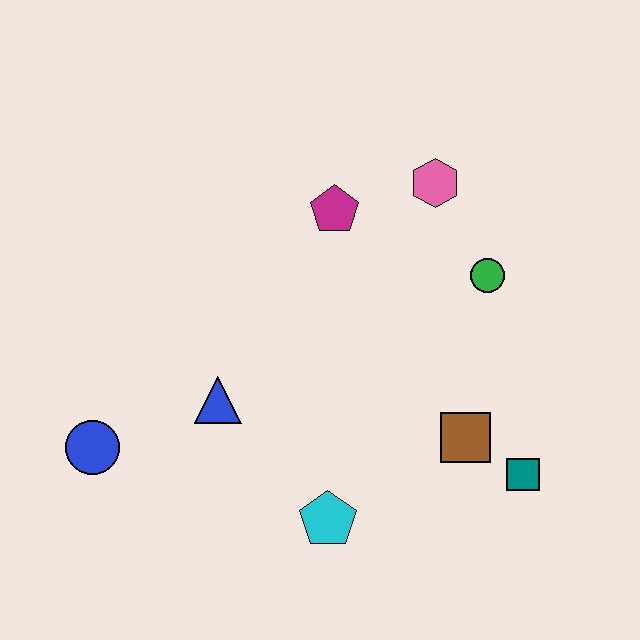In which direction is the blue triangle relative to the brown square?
The blue triangle is to the left of the brown square.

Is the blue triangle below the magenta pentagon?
Yes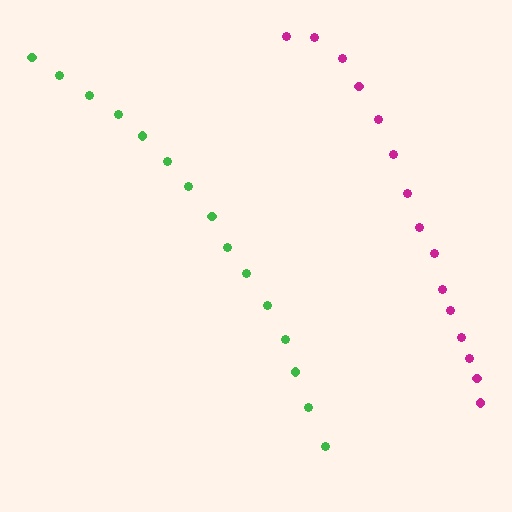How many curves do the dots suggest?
There are 2 distinct paths.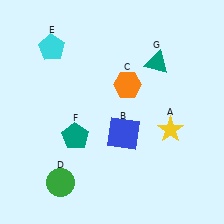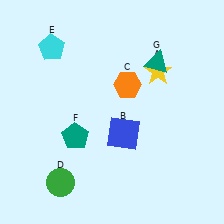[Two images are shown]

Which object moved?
The yellow star (A) moved up.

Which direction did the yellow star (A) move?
The yellow star (A) moved up.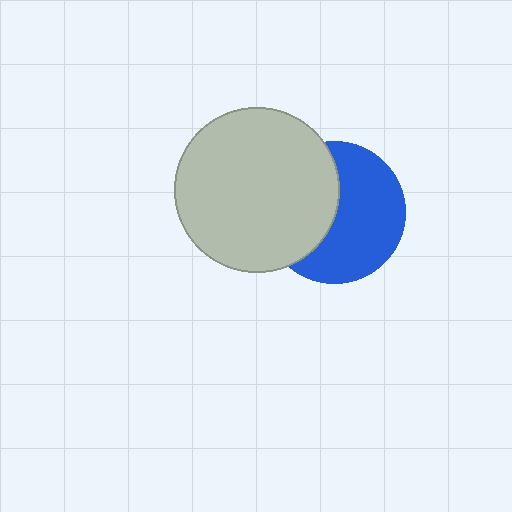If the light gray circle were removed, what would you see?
You would see the complete blue circle.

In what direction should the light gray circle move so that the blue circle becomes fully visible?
The light gray circle should move left. That is the shortest direction to clear the overlap and leave the blue circle fully visible.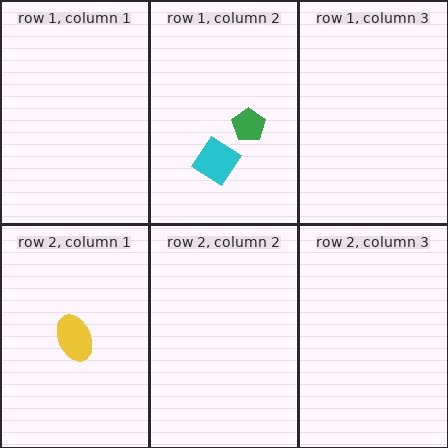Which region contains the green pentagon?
The row 1, column 2 region.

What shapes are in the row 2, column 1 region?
The yellow ellipse.